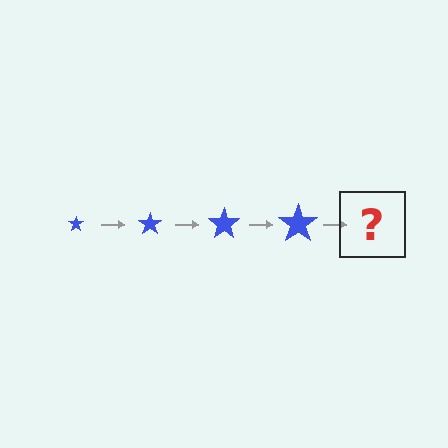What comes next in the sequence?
The next element should be a blue star, larger than the previous one.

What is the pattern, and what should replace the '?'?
The pattern is that the star gets progressively larger each step. The '?' should be a blue star, larger than the previous one.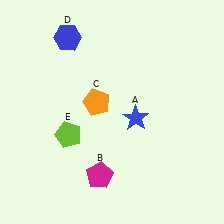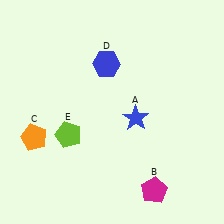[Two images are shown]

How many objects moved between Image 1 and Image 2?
3 objects moved between the two images.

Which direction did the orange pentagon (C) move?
The orange pentagon (C) moved left.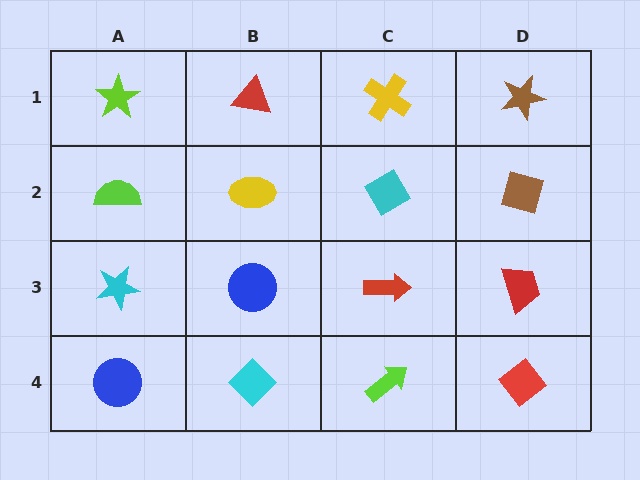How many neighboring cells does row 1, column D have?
2.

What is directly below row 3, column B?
A cyan diamond.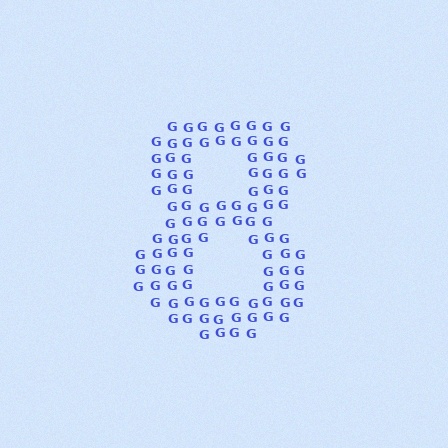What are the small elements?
The small elements are letter G's.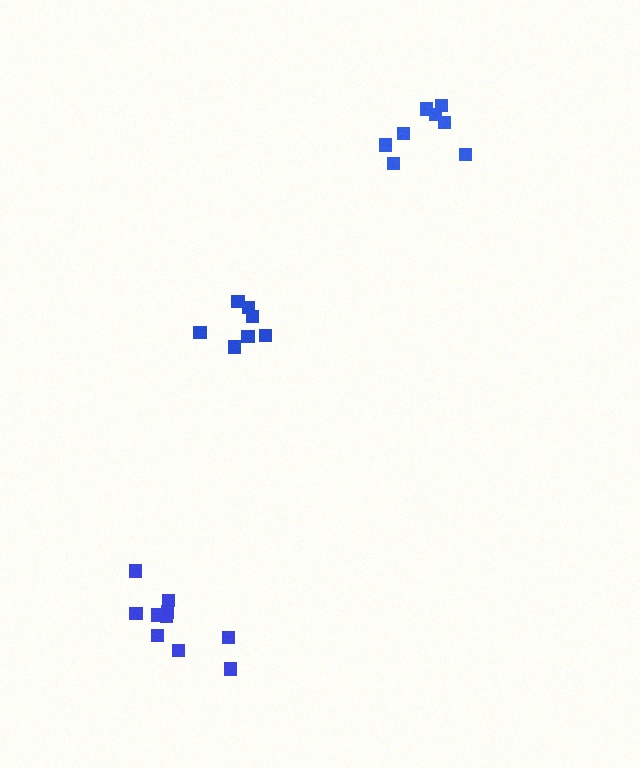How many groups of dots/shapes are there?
There are 3 groups.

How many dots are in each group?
Group 1: 8 dots, Group 2: 7 dots, Group 3: 10 dots (25 total).